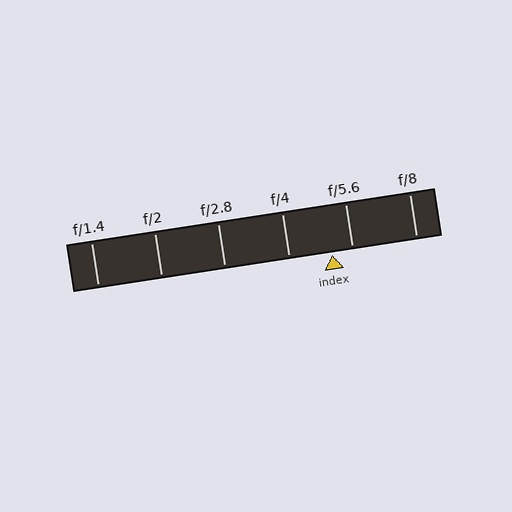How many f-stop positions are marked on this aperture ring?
There are 6 f-stop positions marked.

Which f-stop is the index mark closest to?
The index mark is closest to f/5.6.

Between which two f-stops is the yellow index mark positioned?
The index mark is between f/4 and f/5.6.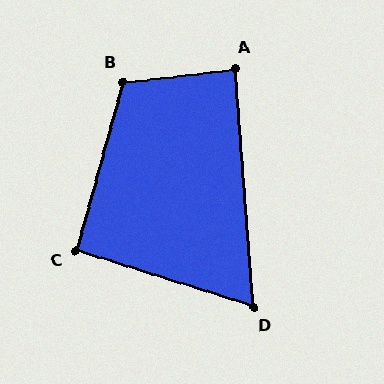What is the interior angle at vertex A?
Approximately 88 degrees (approximately right).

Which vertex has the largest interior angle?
B, at approximately 112 degrees.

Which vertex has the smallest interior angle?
D, at approximately 68 degrees.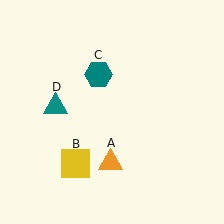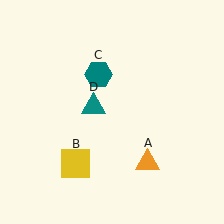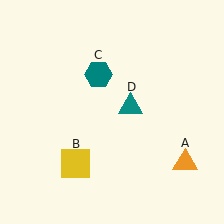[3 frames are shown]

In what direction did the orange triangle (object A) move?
The orange triangle (object A) moved right.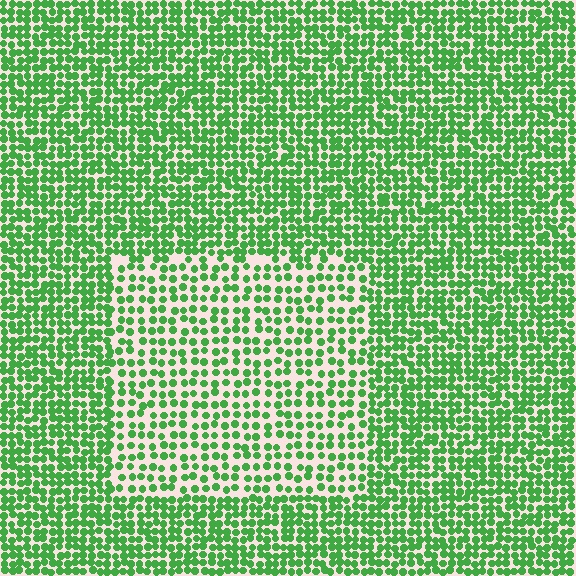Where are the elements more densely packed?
The elements are more densely packed outside the rectangle boundary.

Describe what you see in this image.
The image contains small green elements arranged at two different densities. A rectangle-shaped region is visible where the elements are less densely packed than the surrounding area.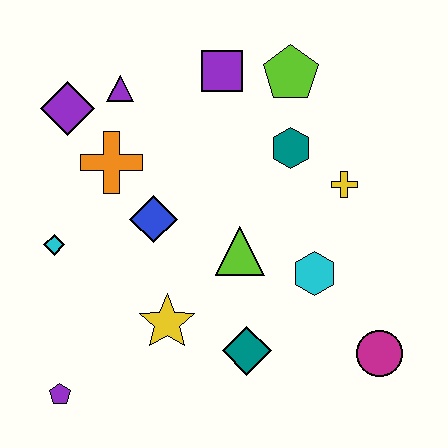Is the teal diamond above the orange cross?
No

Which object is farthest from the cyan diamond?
The magenta circle is farthest from the cyan diamond.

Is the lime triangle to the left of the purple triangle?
No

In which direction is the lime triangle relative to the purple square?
The lime triangle is below the purple square.